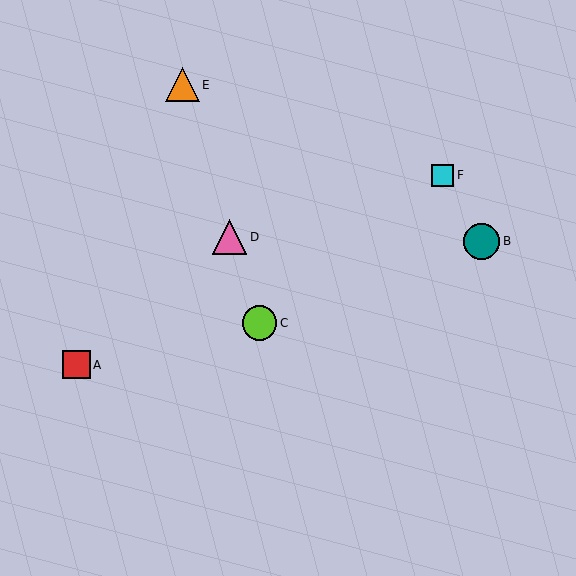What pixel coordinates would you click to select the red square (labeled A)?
Click at (76, 365) to select the red square A.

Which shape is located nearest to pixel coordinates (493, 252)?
The teal circle (labeled B) at (482, 241) is nearest to that location.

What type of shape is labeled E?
Shape E is an orange triangle.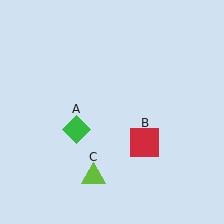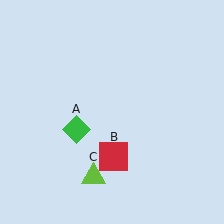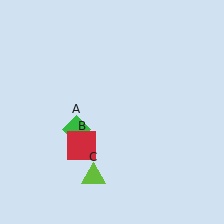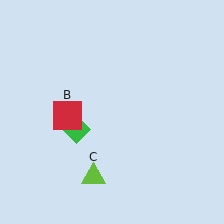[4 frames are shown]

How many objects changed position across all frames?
1 object changed position: red square (object B).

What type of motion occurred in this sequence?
The red square (object B) rotated clockwise around the center of the scene.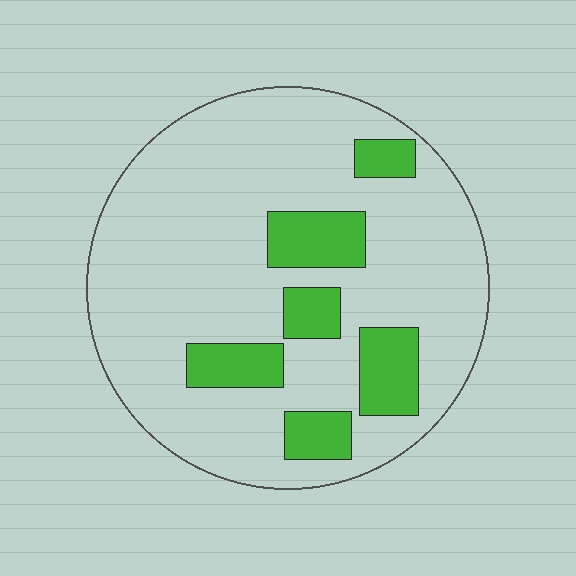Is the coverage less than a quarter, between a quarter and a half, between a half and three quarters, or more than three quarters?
Less than a quarter.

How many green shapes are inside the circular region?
6.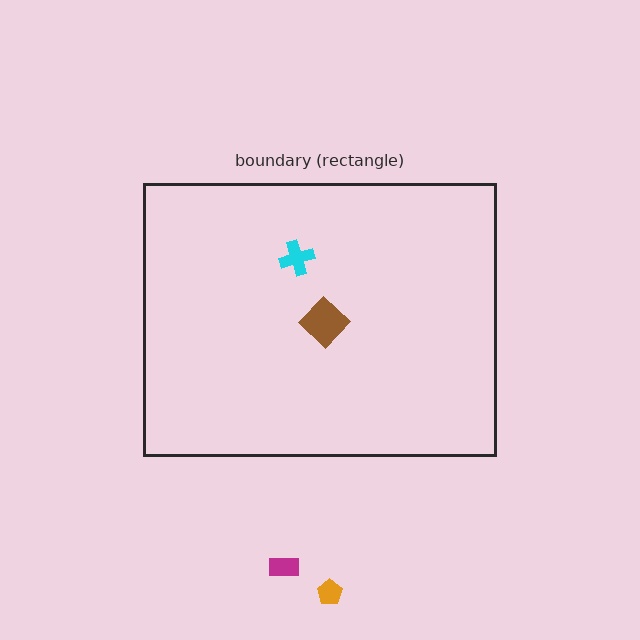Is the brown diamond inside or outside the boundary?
Inside.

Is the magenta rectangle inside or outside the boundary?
Outside.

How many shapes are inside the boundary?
3 inside, 2 outside.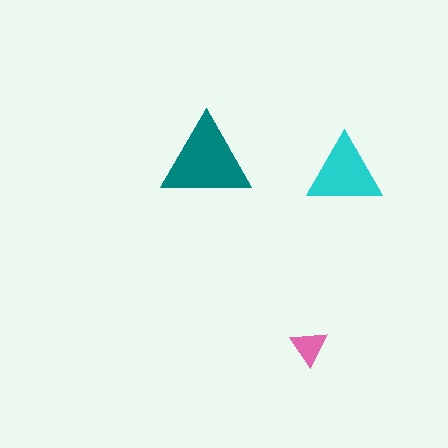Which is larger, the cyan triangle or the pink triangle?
The cyan one.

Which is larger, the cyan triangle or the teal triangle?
The teal one.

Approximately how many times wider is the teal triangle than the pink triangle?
About 2.5 times wider.